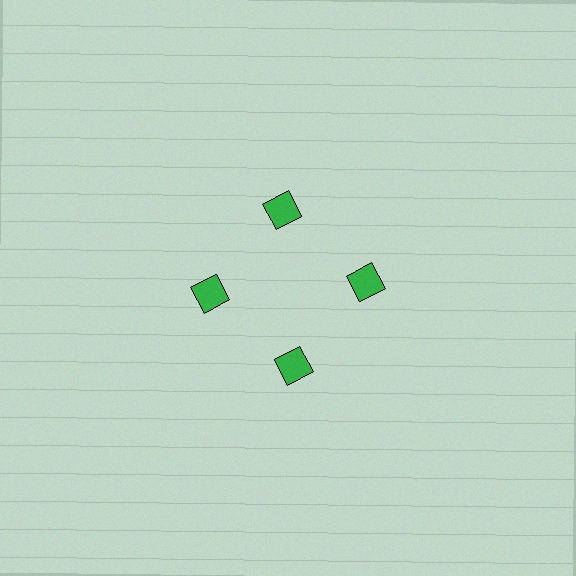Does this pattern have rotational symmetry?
Yes, this pattern has 4-fold rotational symmetry. It looks the same after rotating 90 degrees around the center.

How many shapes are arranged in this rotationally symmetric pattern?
There are 4 shapes, arranged in 4 groups of 1.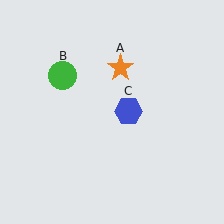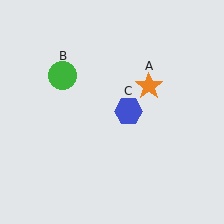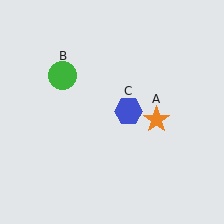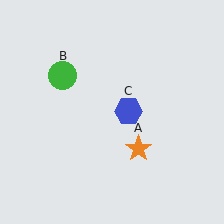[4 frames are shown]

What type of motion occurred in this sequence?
The orange star (object A) rotated clockwise around the center of the scene.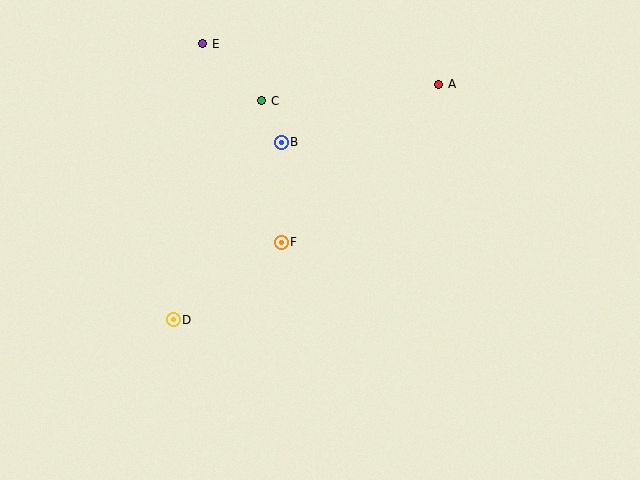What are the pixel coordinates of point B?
Point B is at (281, 142).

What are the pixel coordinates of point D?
Point D is at (173, 320).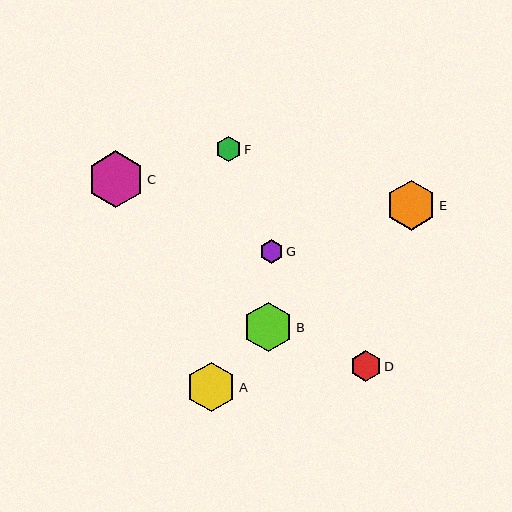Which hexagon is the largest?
Hexagon C is the largest with a size of approximately 57 pixels.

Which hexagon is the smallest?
Hexagon G is the smallest with a size of approximately 24 pixels.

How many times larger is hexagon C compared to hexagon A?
Hexagon C is approximately 1.1 times the size of hexagon A.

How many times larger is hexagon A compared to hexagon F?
Hexagon A is approximately 2.0 times the size of hexagon F.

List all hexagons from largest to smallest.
From largest to smallest: C, E, B, A, D, F, G.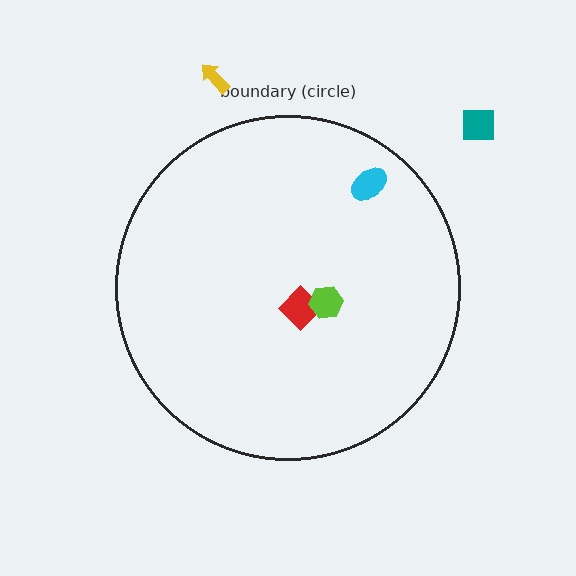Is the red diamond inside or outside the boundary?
Inside.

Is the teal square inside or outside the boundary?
Outside.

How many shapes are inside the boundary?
3 inside, 2 outside.